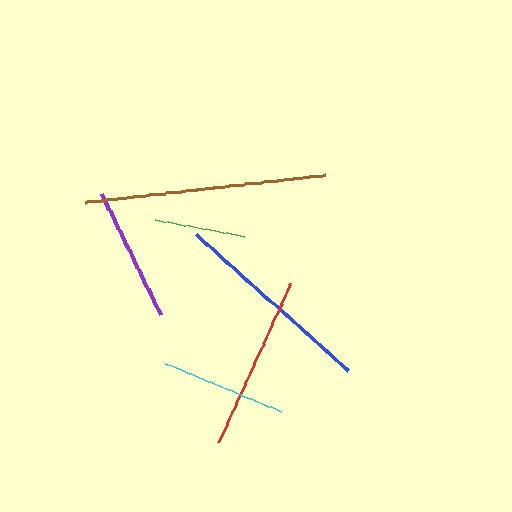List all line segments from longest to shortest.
From longest to shortest: brown, blue, red, purple, cyan, green.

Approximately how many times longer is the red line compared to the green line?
The red line is approximately 1.9 times the length of the green line.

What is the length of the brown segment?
The brown segment is approximately 241 pixels long.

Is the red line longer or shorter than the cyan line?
The red line is longer than the cyan line.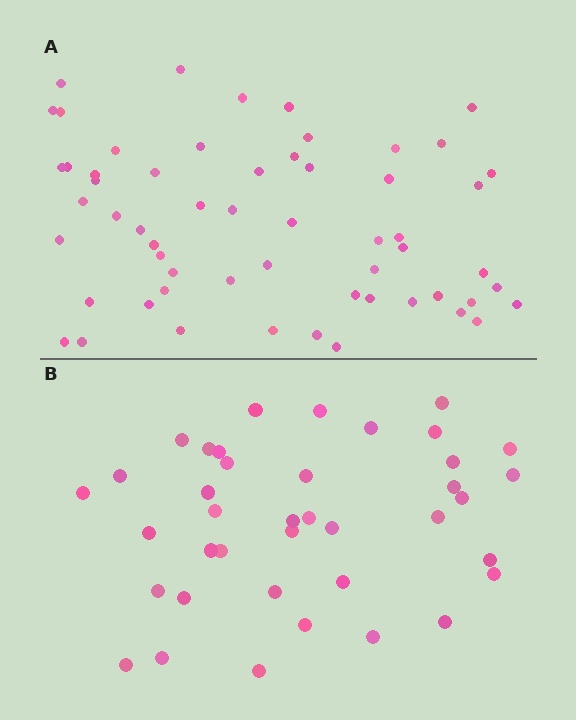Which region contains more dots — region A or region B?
Region A (the top region) has more dots.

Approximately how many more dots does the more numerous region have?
Region A has approximately 20 more dots than region B.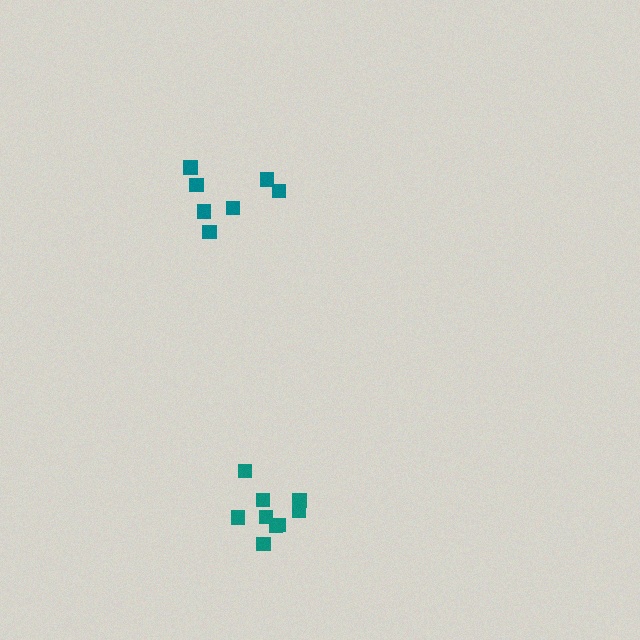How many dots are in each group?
Group 1: 7 dots, Group 2: 9 dots (16 total).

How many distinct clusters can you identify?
There are 2 distinct clusters.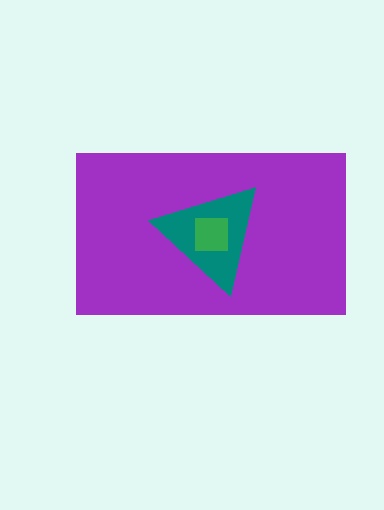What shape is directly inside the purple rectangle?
The teal triangle.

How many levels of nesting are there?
3.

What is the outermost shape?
The purple rectangle.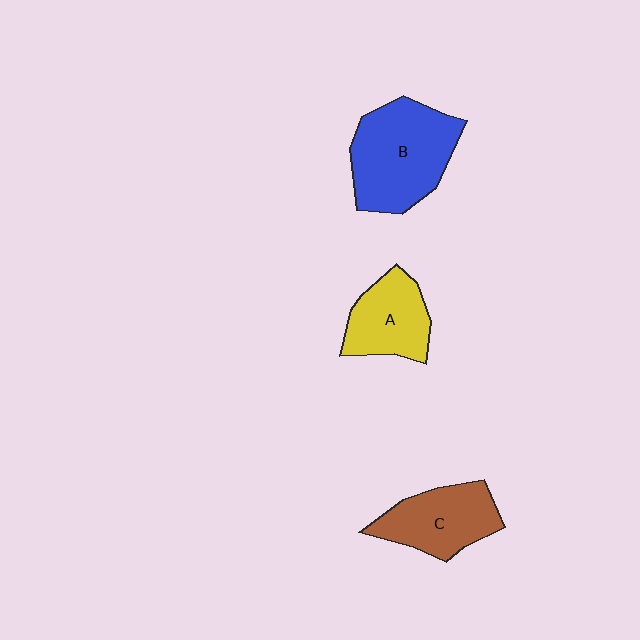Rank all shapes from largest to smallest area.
From largest to smallest: B (blue), C (brown), A (yellow).